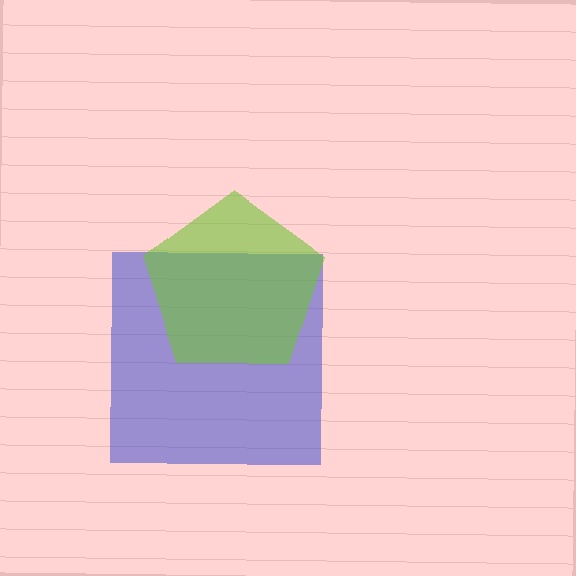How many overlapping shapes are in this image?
There are 2 overlapping shapes in the image.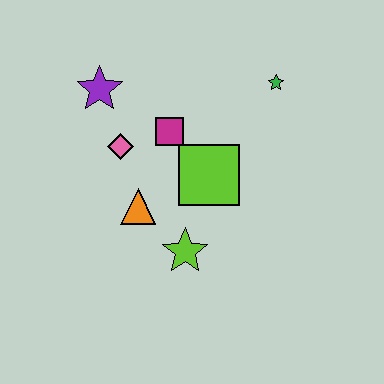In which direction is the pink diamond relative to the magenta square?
The pink diamond is to the left of the magenta square.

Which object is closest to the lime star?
The orange triangle is closest to the lime star.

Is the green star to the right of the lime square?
Yes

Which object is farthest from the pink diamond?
The green star is farthest from the pink diamond.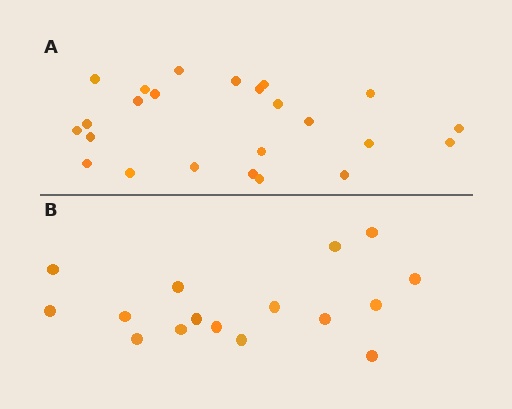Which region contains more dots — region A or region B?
Region A (the top region) has more dots.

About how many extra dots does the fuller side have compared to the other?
Region A has roughly 8 or so more dots than region B.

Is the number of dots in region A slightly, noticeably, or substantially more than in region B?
Region A has substantially more. The ratio is roughly 1.5 to 1.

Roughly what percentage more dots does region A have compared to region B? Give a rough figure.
About 50% more.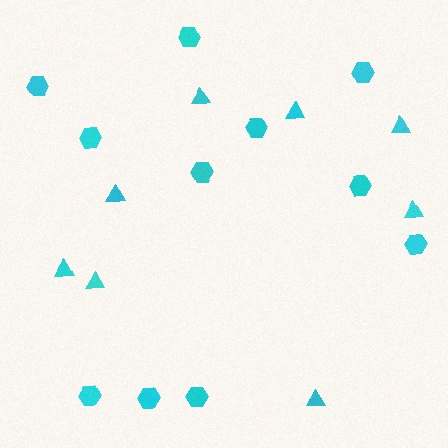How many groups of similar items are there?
There are 2 groups: one group of hexagons (11) and one group of triangles (8).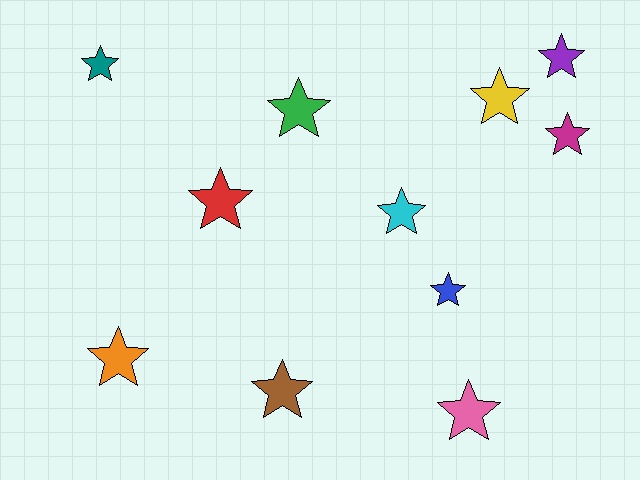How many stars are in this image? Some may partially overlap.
There are 11 stars.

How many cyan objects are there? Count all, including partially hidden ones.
There is 1 cyan object.